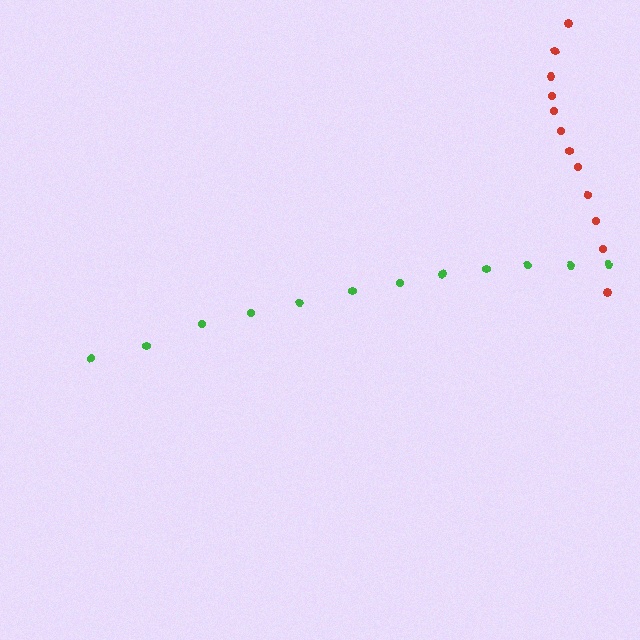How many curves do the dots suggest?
There are 2 distinct paths.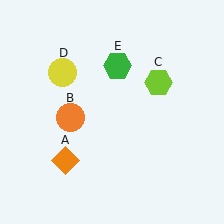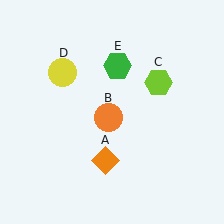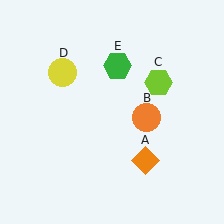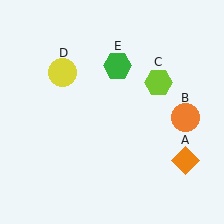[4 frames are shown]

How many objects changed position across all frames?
2 objects changed position: orange diamond (object A), orange circle (object B).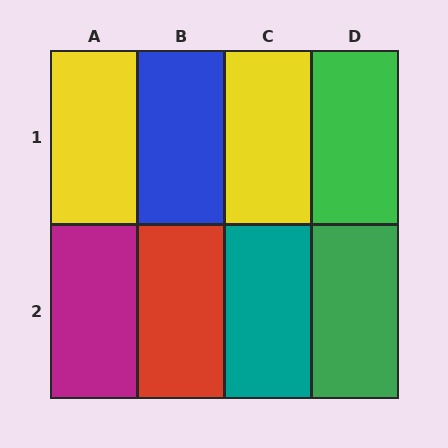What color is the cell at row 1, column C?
Yellow.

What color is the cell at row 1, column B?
Blue.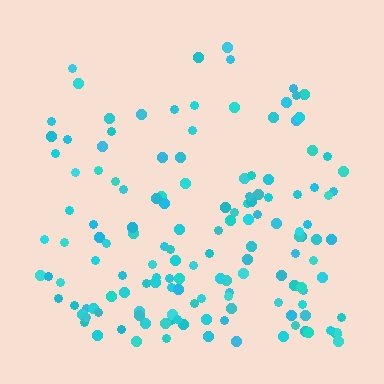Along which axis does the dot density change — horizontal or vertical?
Vertical.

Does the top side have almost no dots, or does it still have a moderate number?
Still a moderate number, just noticeably fewer than the bottom.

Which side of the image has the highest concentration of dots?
The bottom.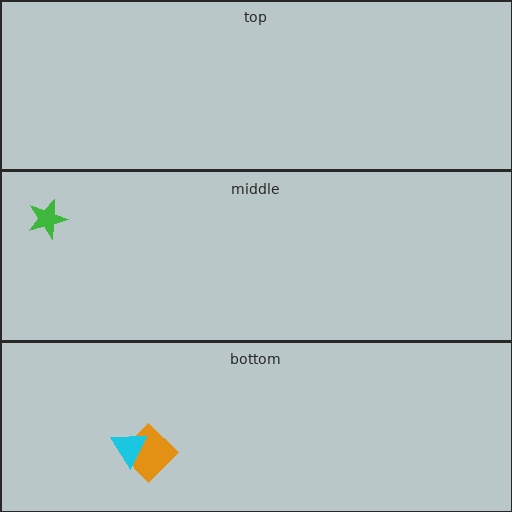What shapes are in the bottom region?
The orange diamond, the cyan triangle.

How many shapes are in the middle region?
1.